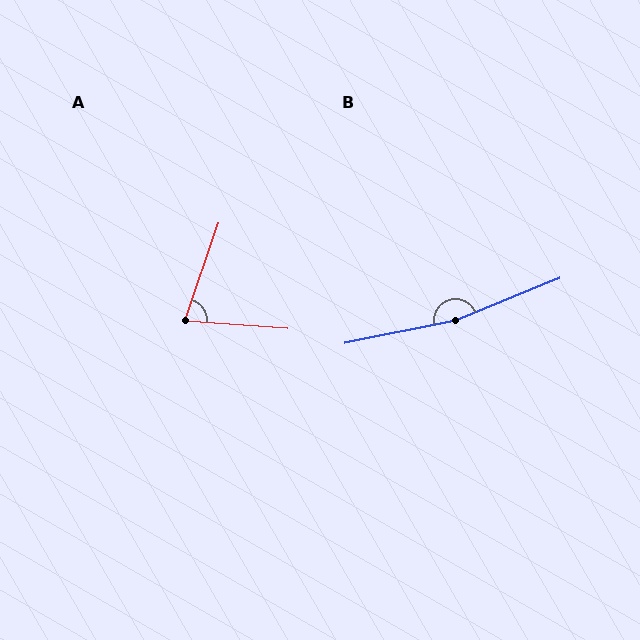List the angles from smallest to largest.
A (75°), B (169°).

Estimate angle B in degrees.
Approximately 169 degrees.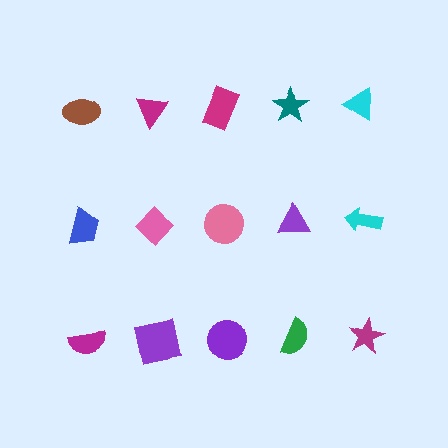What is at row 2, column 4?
A purple triangle.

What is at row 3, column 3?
A purple circle.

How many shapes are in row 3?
5 shapes.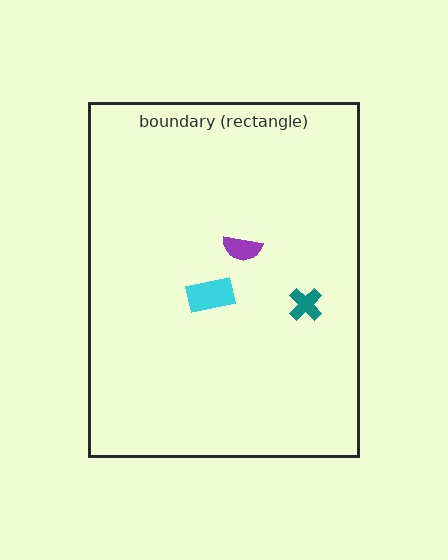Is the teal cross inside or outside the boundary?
Inside.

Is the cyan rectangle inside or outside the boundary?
Inside.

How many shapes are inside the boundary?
3 inside, 0 outside.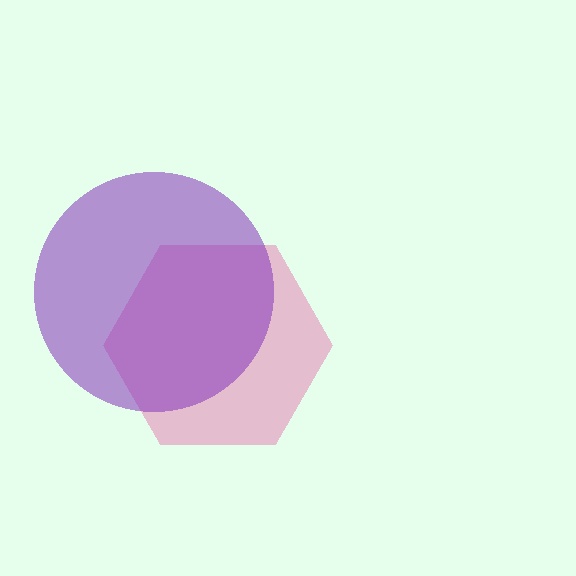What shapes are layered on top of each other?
The layered shapes are: a pink hexagon, a purple circle.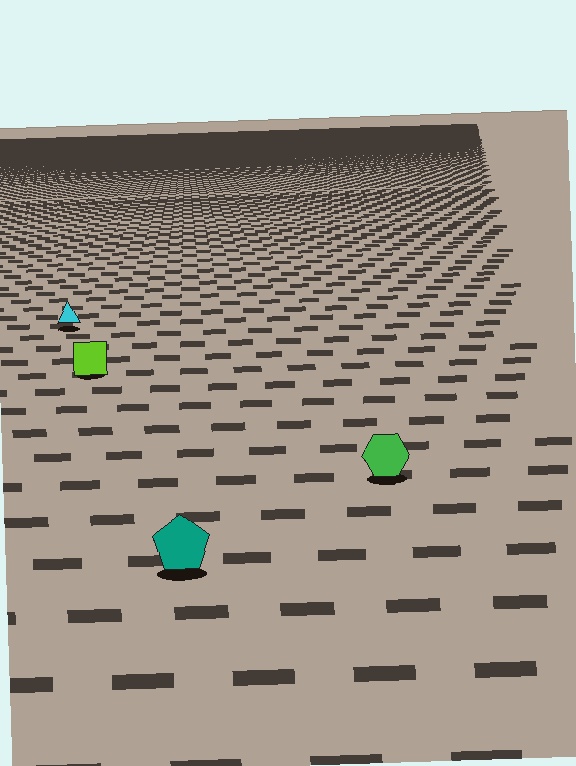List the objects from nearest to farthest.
From nearest to farthest: the teal pentagon, the green hexagon, the lime square, the cyan triangle.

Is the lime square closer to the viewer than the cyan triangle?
Yes. The lime square is closer — you can tell from the texture gradient: the ground texture is coarser near it.